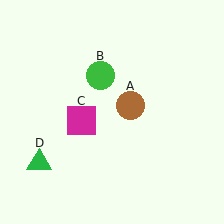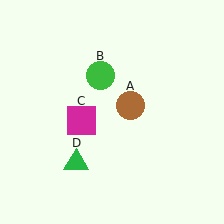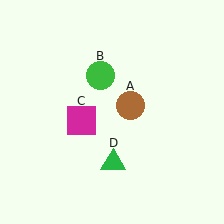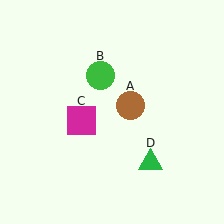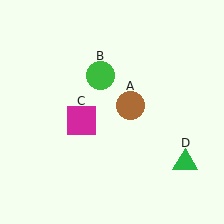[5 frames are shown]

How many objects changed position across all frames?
1 object changed position: green triangle (object D).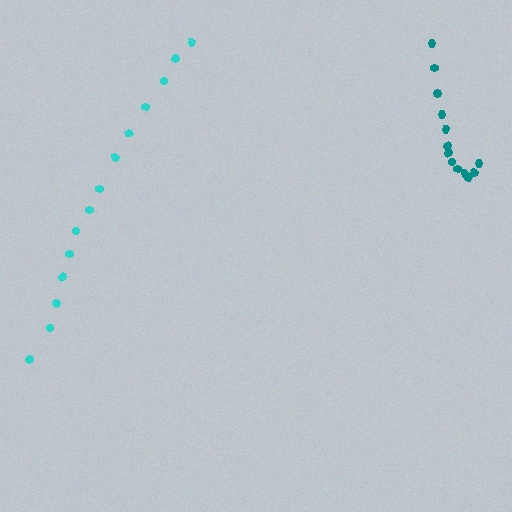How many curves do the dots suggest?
There are 2 distinct paths.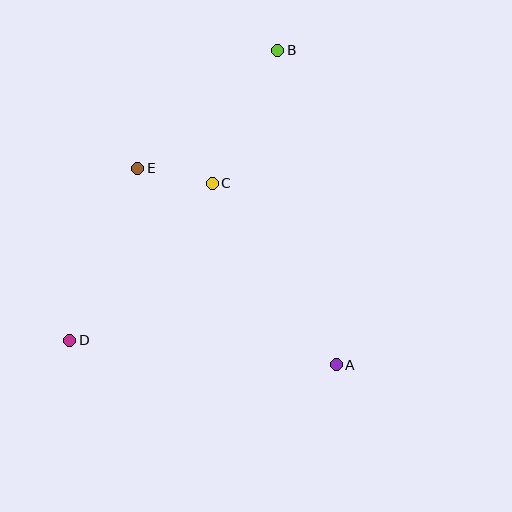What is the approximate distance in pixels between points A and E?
The distance between A and E is approximately 279 pixels.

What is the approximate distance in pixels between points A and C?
The distance between A and C is approximately 220 pixels.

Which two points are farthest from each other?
Points B and D are farthest from each other.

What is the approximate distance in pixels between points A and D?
The distance between A and D is approximately 267 pixels.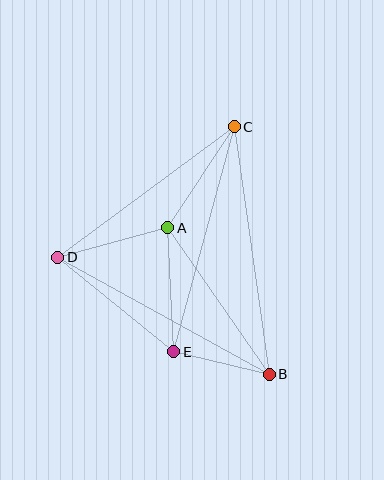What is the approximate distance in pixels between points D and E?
The distance between D and E is approximately 150 pixels.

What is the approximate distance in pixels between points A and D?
The distance between A and D is approximately 114 pixels.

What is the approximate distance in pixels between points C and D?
The distance between C and D is approximately 220 pixels.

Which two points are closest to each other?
Points B and E are closest to each other.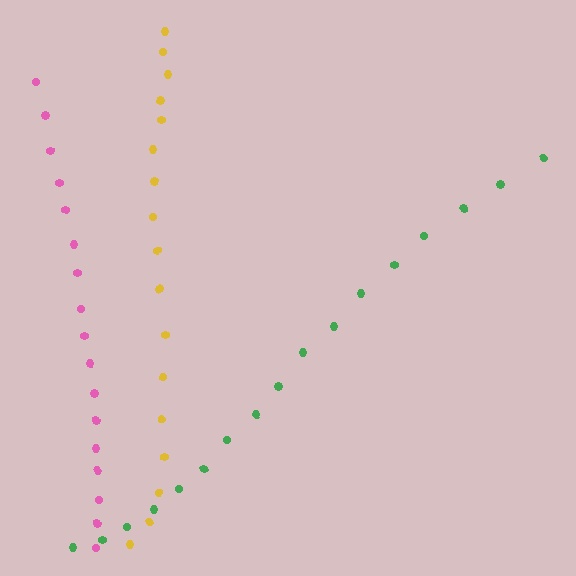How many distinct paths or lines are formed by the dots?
There are 3 distinct paths.